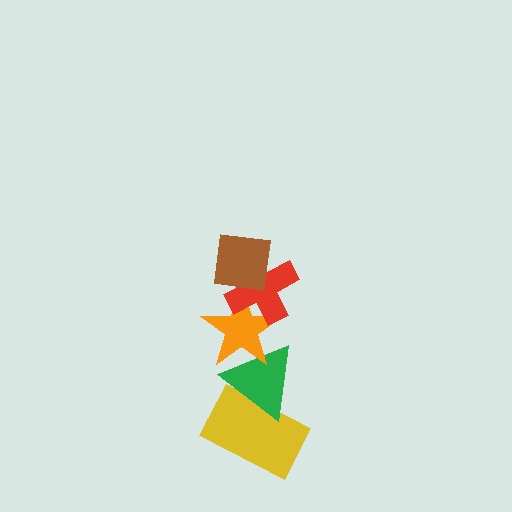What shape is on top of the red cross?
The brown square is on top of the red cross.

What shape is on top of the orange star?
The red cross is on top of the orange star.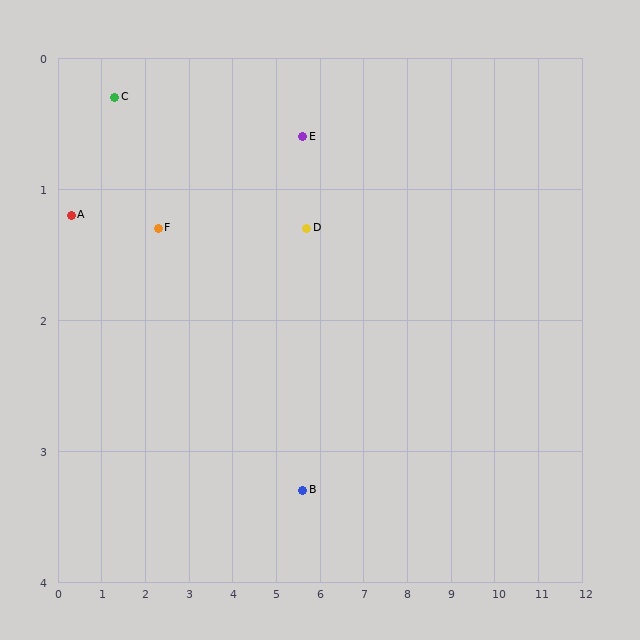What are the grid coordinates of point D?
Point D is at approximately (5.7, 1.3).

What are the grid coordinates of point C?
Point C is at approximately (1.3, 0.3).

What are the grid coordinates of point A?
Point A is at approximately (0.3, 1.2).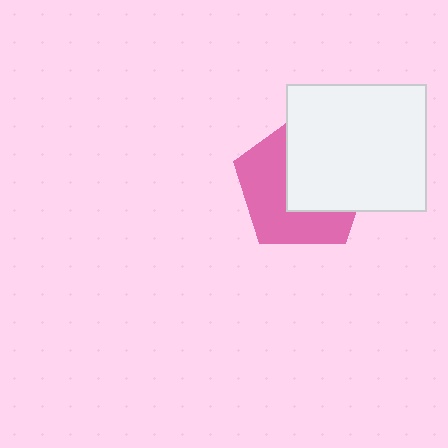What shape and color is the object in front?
The object in front is a white rectangle.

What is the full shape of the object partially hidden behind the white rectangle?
The partially hidden object is a pink pentagon.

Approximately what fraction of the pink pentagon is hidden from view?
Roughly 51% of the pink pentagon is hidden behind the white rectangle.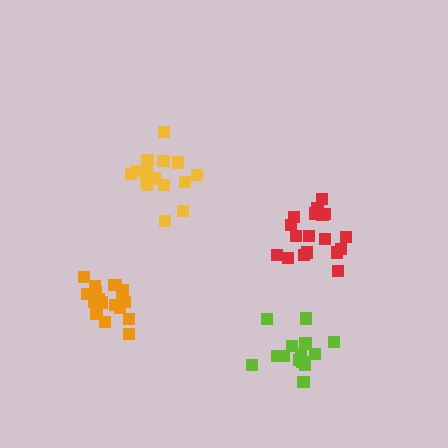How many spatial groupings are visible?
There are 4 spatial groupings.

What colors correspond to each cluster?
The clusters are colored: red, orange, lime, yellow.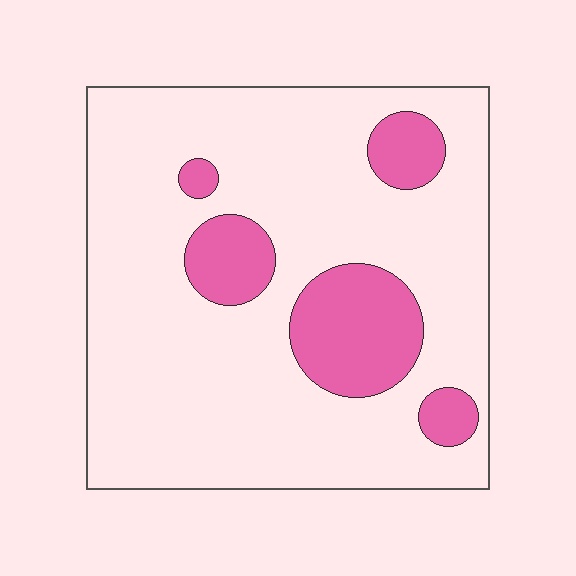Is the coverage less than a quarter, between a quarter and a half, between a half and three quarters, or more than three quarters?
Less than a quarter.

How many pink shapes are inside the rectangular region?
5.